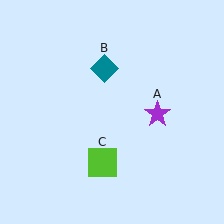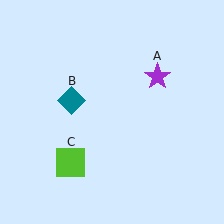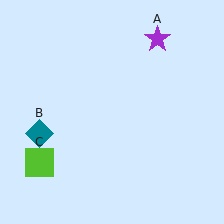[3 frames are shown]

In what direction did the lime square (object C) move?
The lime square (object C) moved left.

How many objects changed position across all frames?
3 objects changed position: purple star (object A), teal diamond (object B), lime square (object C).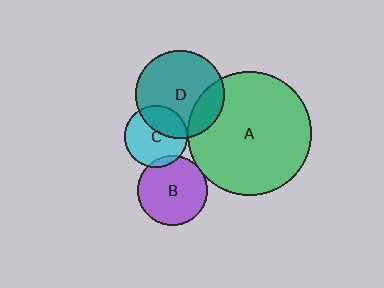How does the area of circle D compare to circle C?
Approximately 2.0 times.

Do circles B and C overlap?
Yes.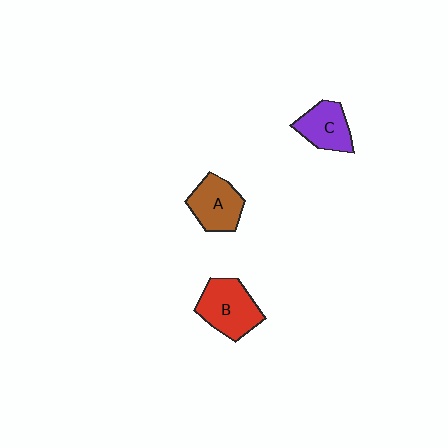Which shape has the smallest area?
Shape C (purple).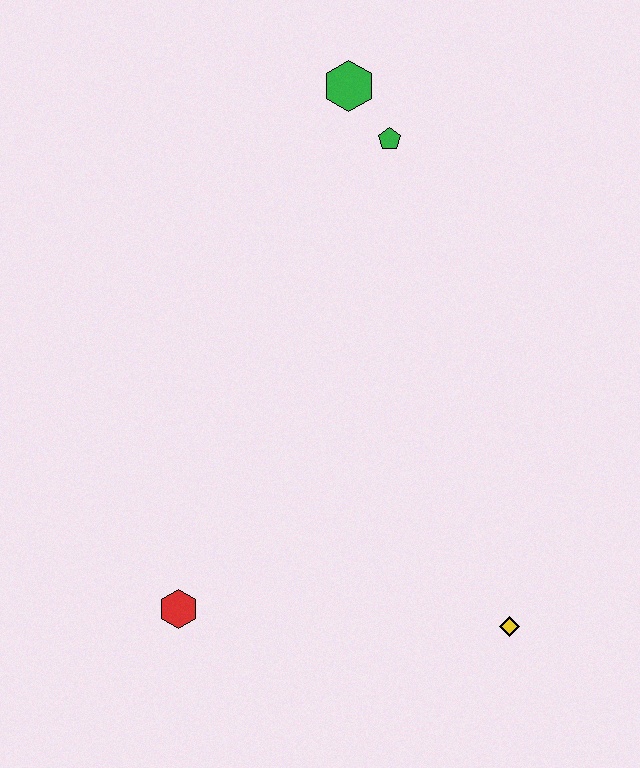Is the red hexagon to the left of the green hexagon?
Yes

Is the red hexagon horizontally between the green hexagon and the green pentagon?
No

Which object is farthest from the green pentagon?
The red hexagon is farthest from the green pentagon.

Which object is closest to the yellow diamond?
The red hexagon is closest to the yellow diamond.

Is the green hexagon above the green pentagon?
Yes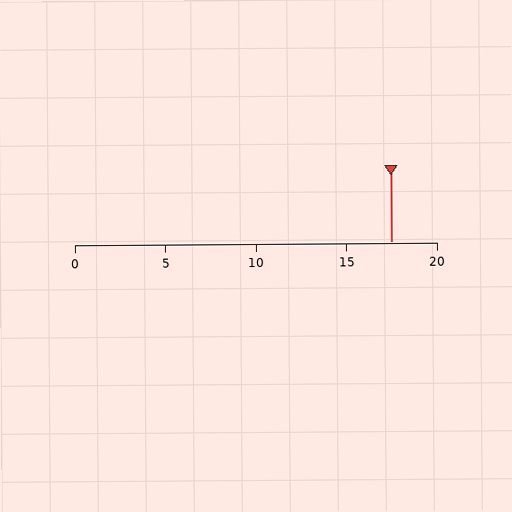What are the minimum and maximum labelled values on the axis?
The axis runs from 0 to 20.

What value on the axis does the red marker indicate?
The marker indicates approximately 17.5.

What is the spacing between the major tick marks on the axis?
The major ticks are spaced 5 apart.